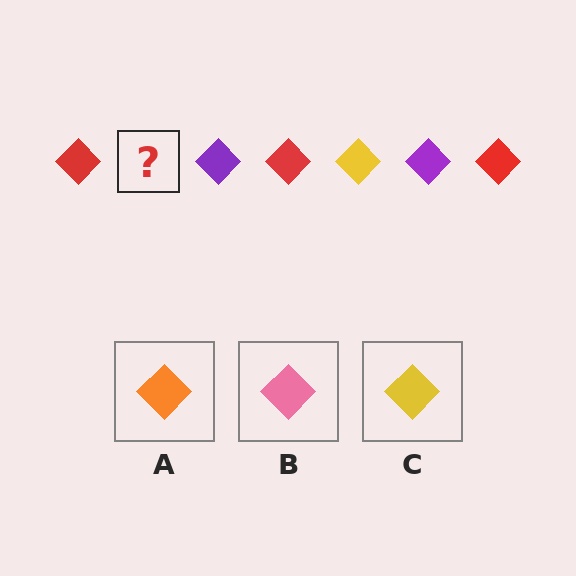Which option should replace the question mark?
Option C.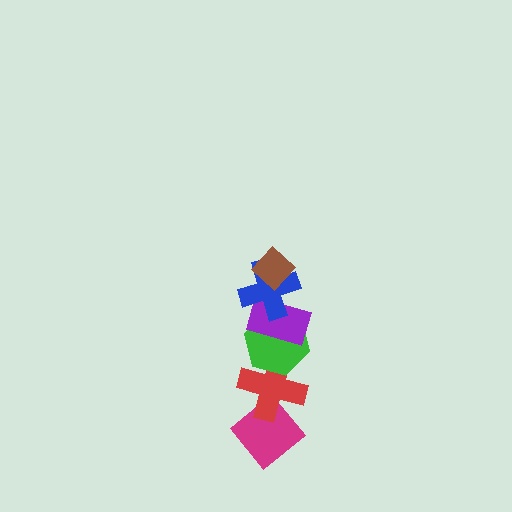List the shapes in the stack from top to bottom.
From top to bottom: the brown diamond, the blue cross, the purple rectangle, the green hexagon, the red cross, the magenta diamond.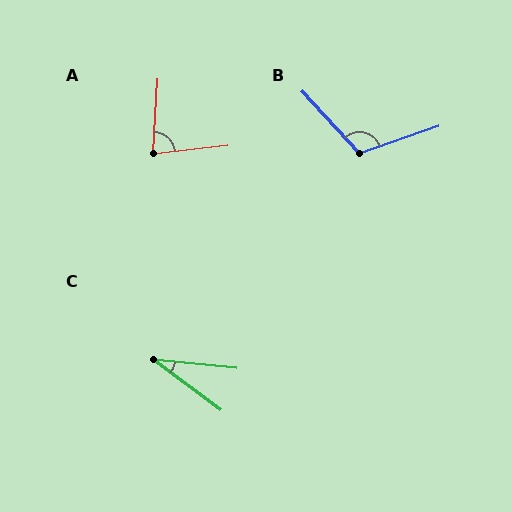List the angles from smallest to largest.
C (31°), A (80°), B (113°).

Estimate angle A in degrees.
Approximately 80 degrees.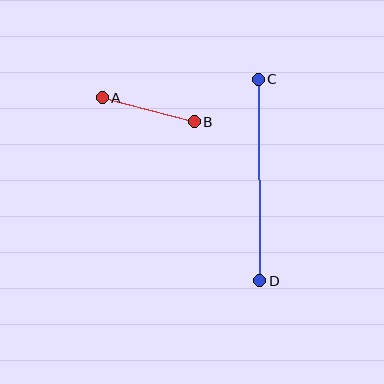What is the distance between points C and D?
The distance is approximately 201 pixels.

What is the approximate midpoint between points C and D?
The midpoint is at approximately (259, 180) pixels.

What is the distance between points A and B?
The distance is approximately 95 pixels.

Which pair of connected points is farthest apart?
Points C and D are farthest apart.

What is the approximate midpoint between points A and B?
The midpoint is at approximately (148, 110) pixels.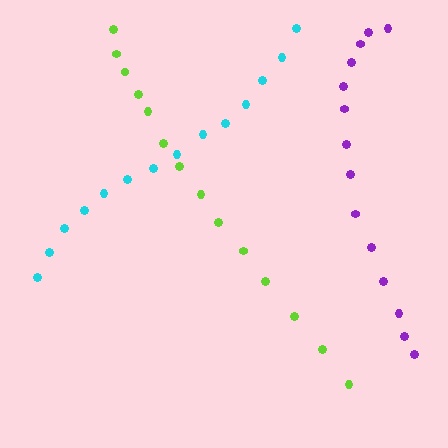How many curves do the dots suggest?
There are 3 distinct paths.